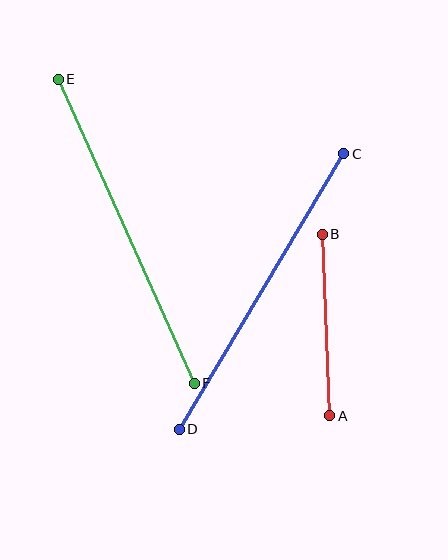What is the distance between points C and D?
The distance is approximately 321 pixels.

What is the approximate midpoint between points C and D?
The midpoint is at approximately (262, 292) pixels.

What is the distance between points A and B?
The distance is approximately 182 pixels.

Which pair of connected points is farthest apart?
Points E and F are farthest apart.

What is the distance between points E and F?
The distance is approximately 333 pixels.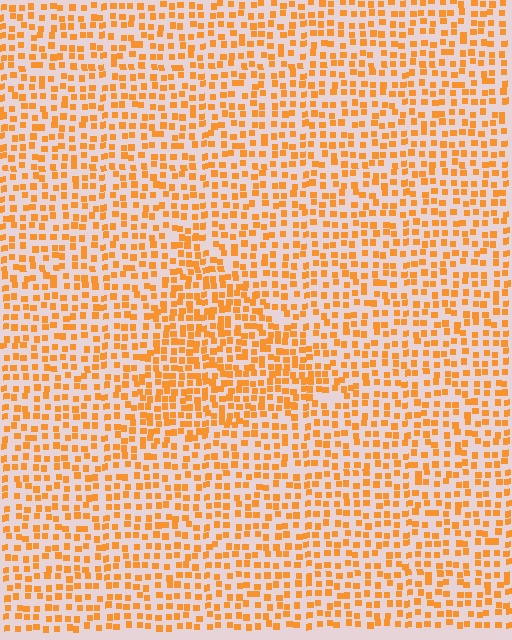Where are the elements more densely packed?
The elements are more densely packed inside the triangle boundary.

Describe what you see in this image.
The image contains small orange elements arranged at two different densities. A triangle-shaped region is visible where the elements are more densely packed than the surrounding area.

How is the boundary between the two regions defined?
The boundary is defined by a change in element density (approximately 1.5x ratio). All elements are the same color, size, and shape.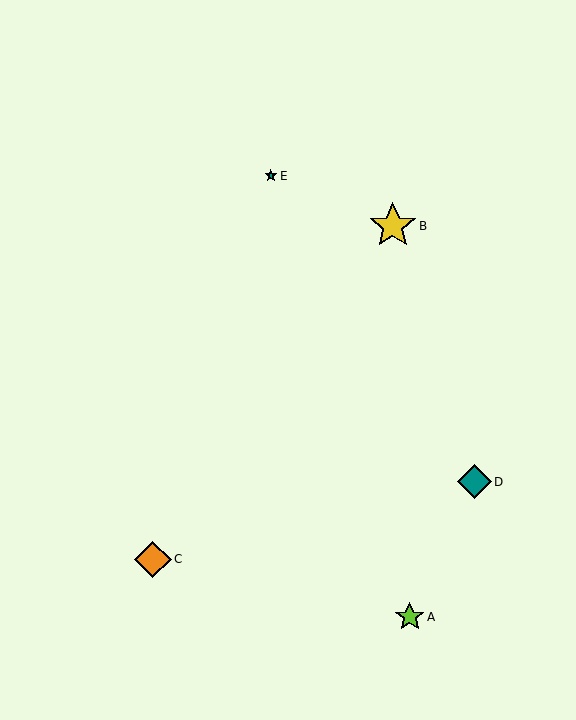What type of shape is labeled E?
Shape E is a teal star.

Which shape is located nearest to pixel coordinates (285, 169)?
The teal star (labeled E) at (271, 176) is nearest to that location.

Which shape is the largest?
The yellow star (labeled B) is the largest.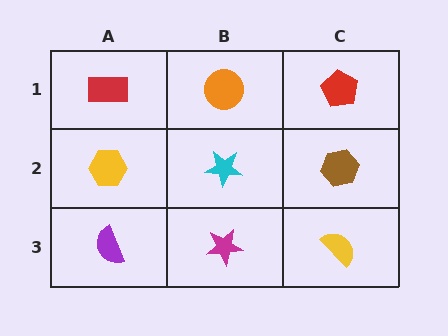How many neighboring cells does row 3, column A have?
2.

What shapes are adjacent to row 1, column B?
A cyan star (row 2, column B), a red rectangle (row 1, column A), a red pentagon (row 1, column C).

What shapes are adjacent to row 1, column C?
A brown hexagon (row 2, column C), an orange circle (row 1, column B).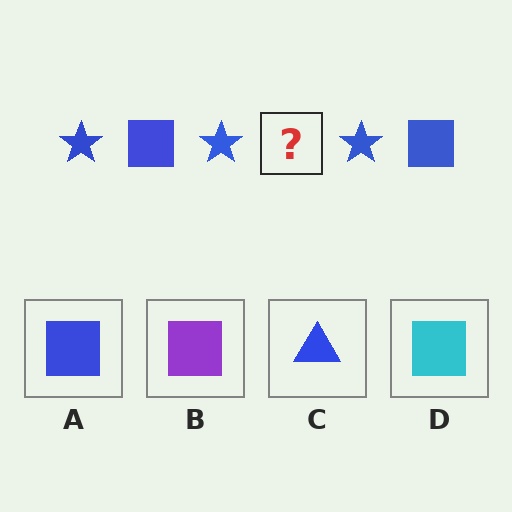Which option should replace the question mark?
Option A.